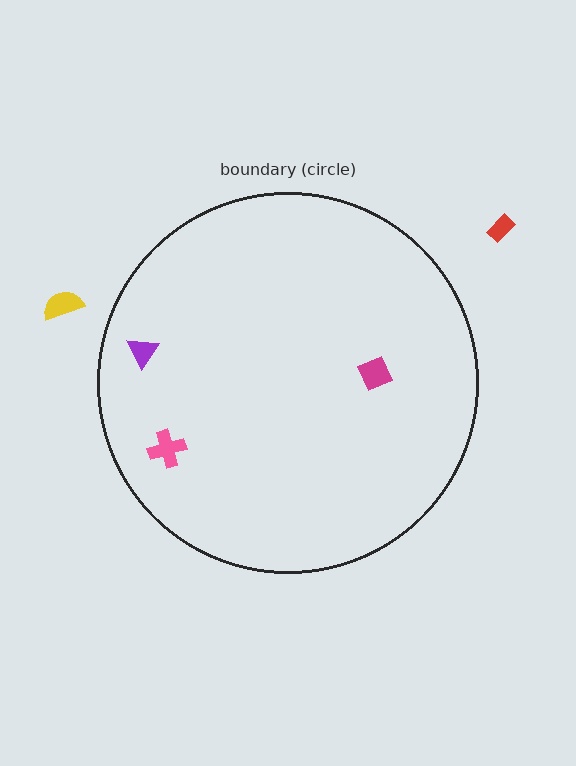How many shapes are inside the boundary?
3 inside, 2 outside.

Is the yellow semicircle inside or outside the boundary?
Outside.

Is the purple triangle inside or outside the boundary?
Inside.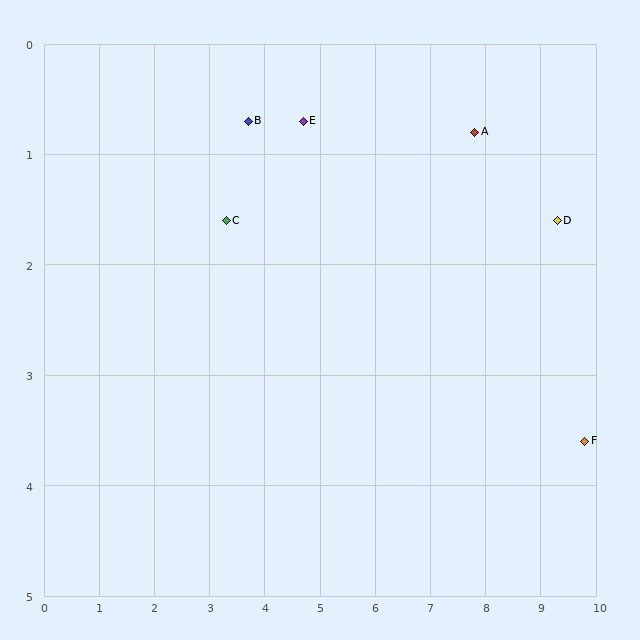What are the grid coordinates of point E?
Point E is at approximately (4.7, 0.7).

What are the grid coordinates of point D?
Point D is at approximately (9.3, 1.6).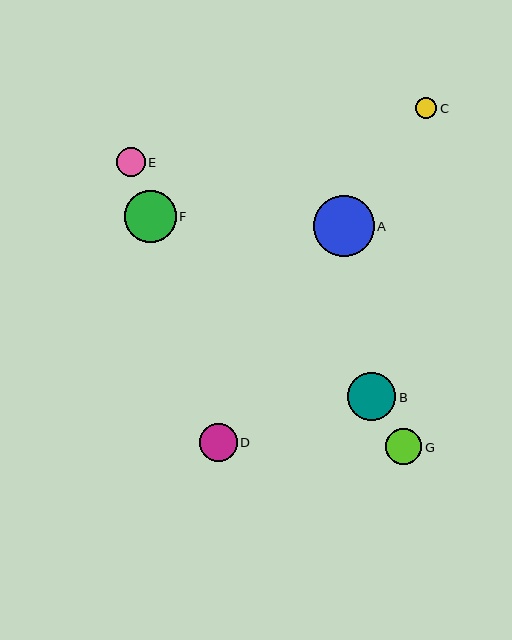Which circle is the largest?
Circle A is the largest with a size of approximately 60 pixels.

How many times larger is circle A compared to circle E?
Circle A is approximately 2.1 times the size of circle E.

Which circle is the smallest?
Circle C is the smallest with a size of approximately 22 pixels.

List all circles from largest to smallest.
From largest to smallest: A, F, B, D, G, E, C.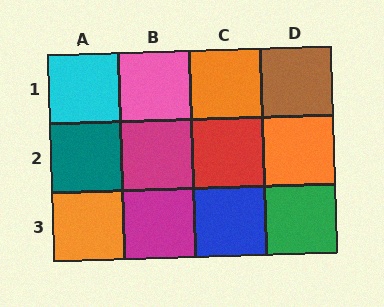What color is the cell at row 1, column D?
Brown.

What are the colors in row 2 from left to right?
Teal, magenta, red, orange.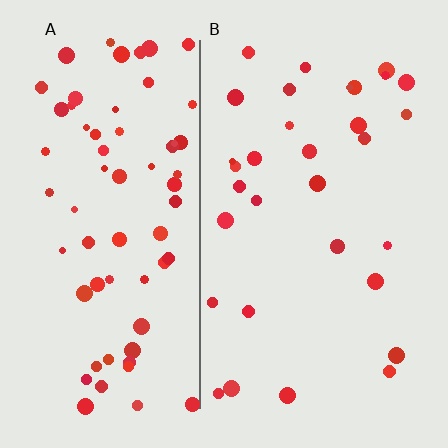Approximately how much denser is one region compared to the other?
Approximately 2.1× — region A over region B.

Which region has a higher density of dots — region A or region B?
A (the left).